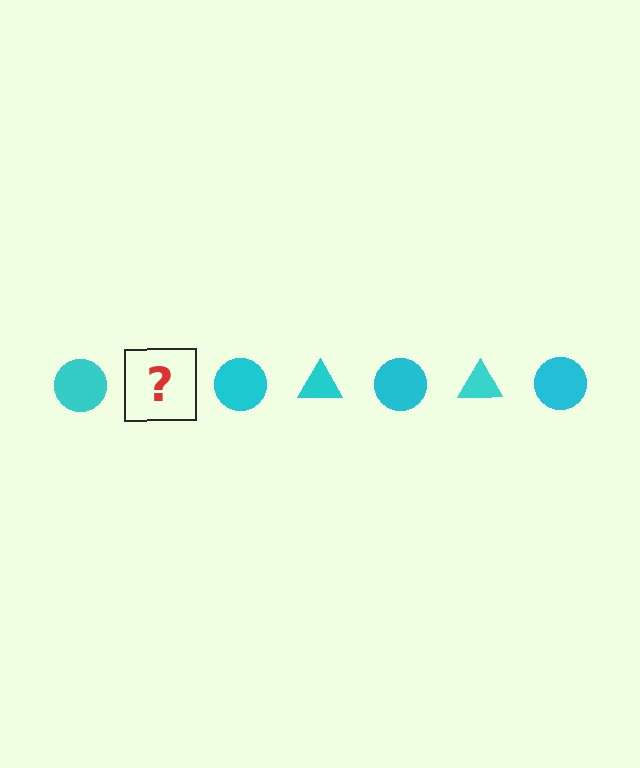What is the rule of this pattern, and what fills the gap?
The rule is that the pattern cycles through circle, triangle shapes in cyan. The gap should be filled with a cyan triangle.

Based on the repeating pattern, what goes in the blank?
The blank should be a cyan triangle.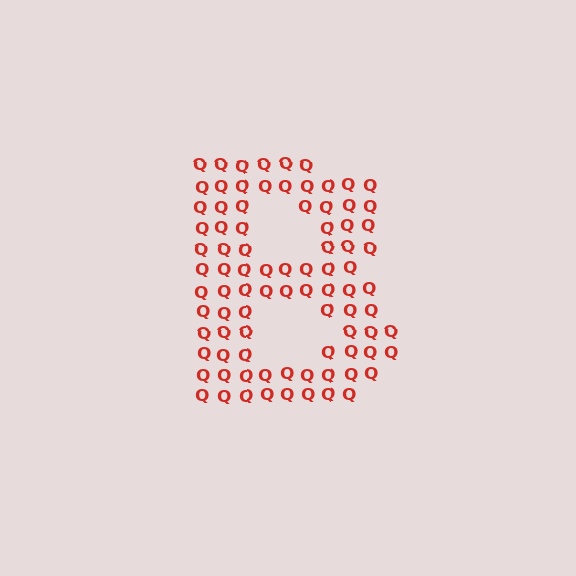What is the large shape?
The large shape is the letter B.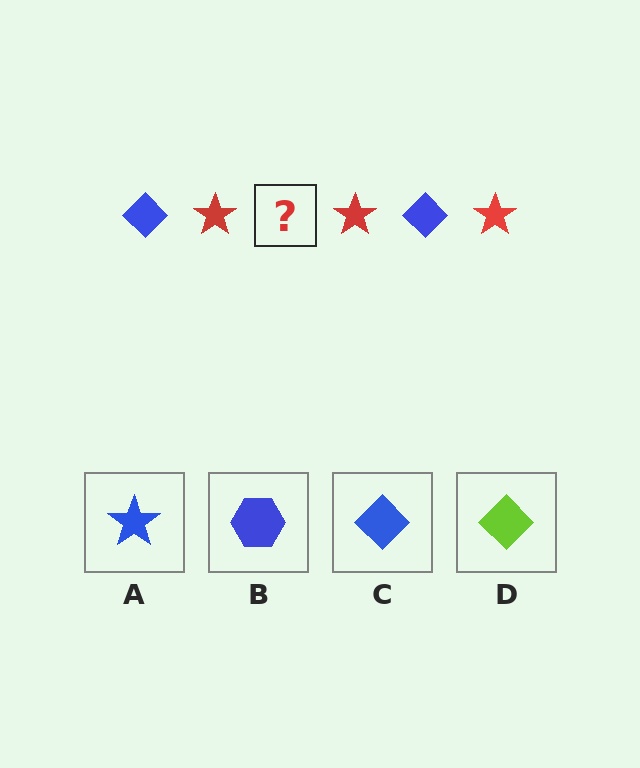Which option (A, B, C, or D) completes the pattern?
C.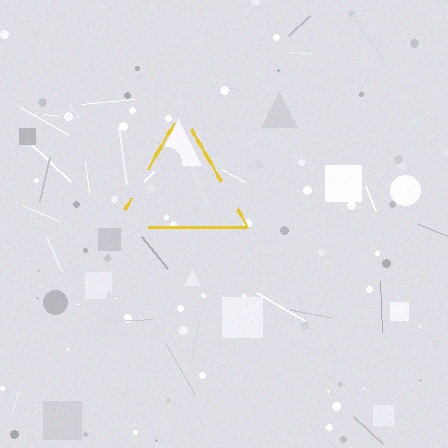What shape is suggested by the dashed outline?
The dashed outline suggests a triangle.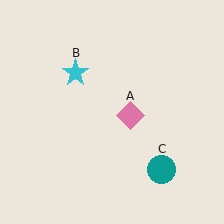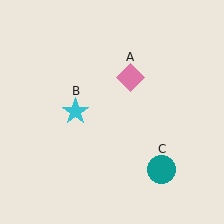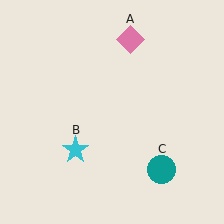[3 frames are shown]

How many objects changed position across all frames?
2 objects changed position: pink diamond (object A), cyan star (object B).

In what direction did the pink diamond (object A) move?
The pink diamond (object A) moved up.